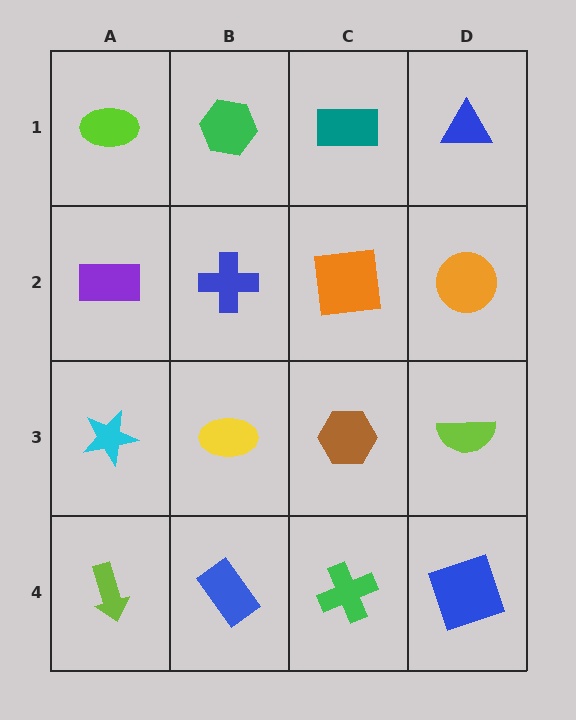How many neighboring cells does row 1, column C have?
3.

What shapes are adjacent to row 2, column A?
A lime ellipse (row 1, column A), a cyan star (row 3, column A), a blue cross (row 2, column B).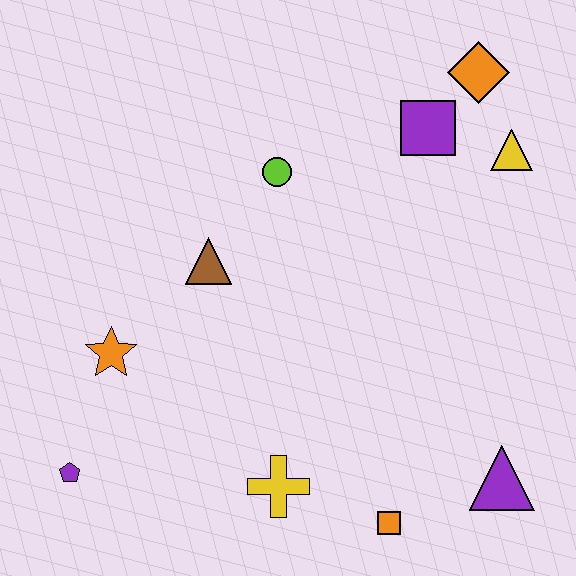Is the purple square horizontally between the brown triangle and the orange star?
No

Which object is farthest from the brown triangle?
The purple triangle is farthest from the brown triangle.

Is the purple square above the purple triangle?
Yes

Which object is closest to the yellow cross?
The orange square is closest to the yellow cross.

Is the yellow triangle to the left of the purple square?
No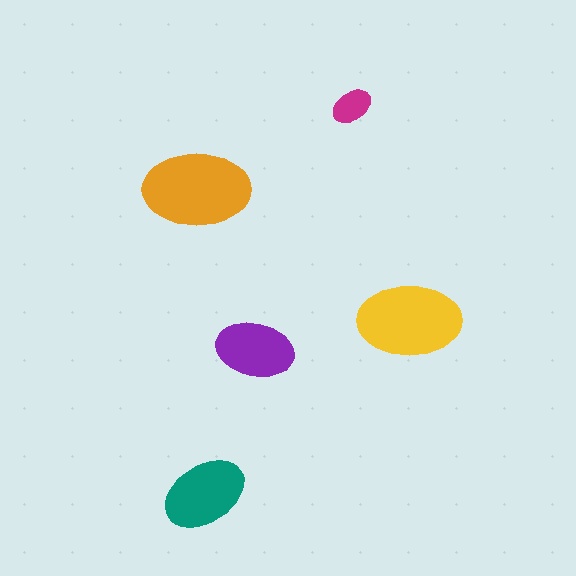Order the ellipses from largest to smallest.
the orange one, the yellow one, the teal one, the purple one, the magenta one.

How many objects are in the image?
There are 5 objects in the image.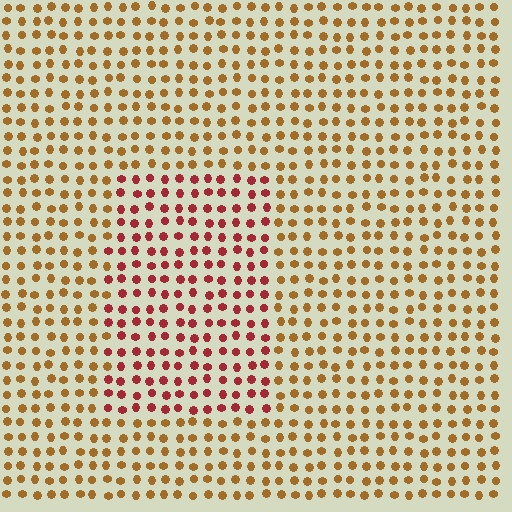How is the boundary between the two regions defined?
The boundary is defined purely by a slight shift in hue (about 39 degrees). Spacing, size, and orientation are identical on both sides.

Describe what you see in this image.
The image is filled with small brown elements in a uniform arrangement. A rectangle-shaped region is visible where the elements are tinted to a slightly different hue, forming a subtle color boundary.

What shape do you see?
I see a rectangle.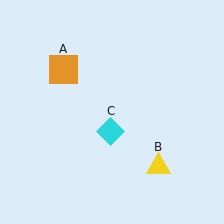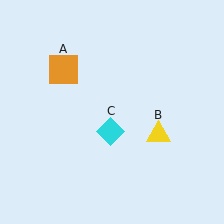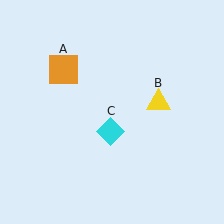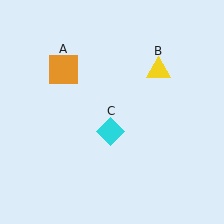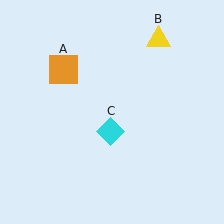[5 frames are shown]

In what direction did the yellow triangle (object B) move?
The yellow triangle (object B) moved up.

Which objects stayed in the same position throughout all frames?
Orange square (object A) and cyan diamond (object C) remained stationary.